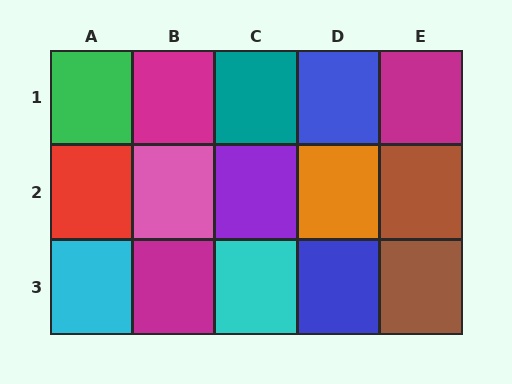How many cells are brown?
2 cells are brown.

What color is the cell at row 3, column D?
Blue.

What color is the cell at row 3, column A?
Cyan.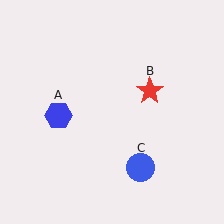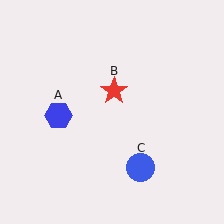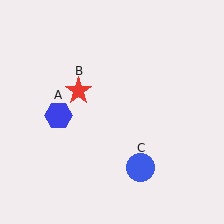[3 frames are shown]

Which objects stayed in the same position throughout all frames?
Blue hexagon (object A) and blue circle (object C) remained stationary.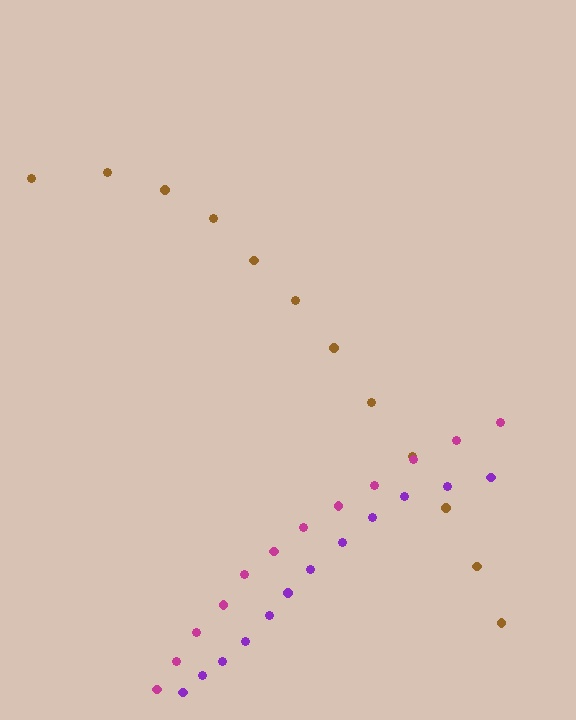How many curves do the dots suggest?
There are 3 distinct paths.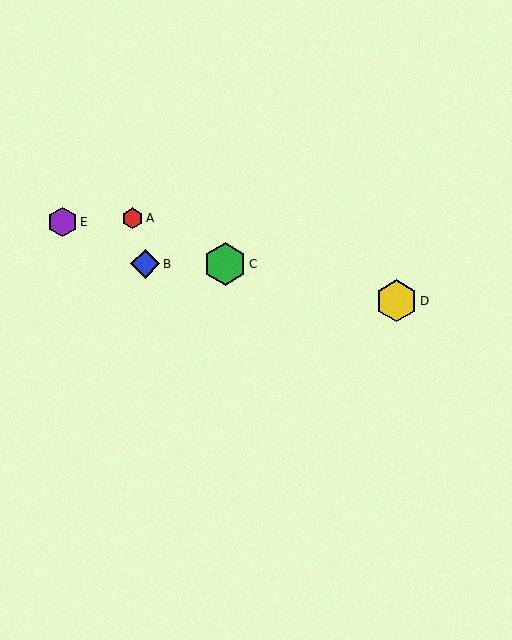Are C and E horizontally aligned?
No, C is at y≈264 and E is at y≈222.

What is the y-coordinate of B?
Object B is at y≈264.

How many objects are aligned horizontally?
2 objects (B, C) are aligned horizontally.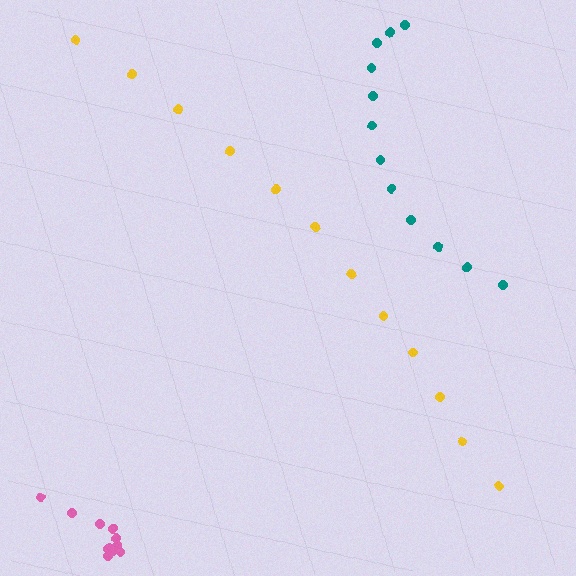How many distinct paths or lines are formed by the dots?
There are 3 distinct paths.